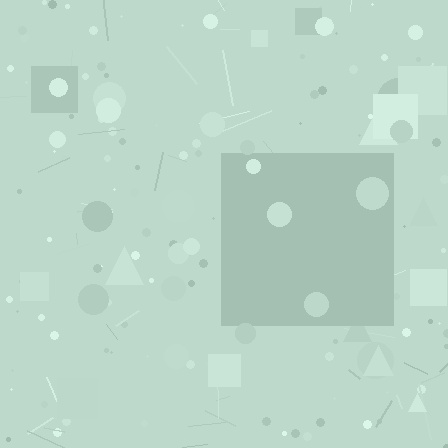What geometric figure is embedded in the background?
A square is embedded in the background.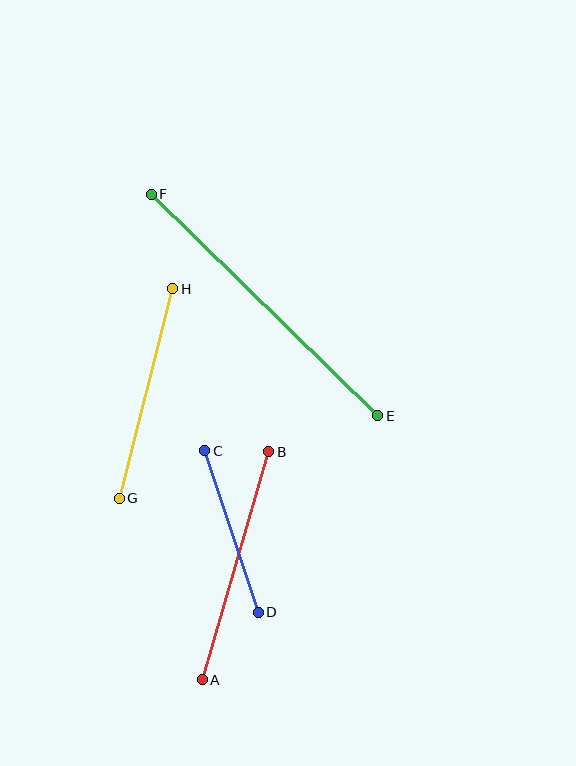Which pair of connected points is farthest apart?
Points E and F are farthest apart.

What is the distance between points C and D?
The distance is approximately 170 pixels.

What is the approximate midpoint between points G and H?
The midpoint is at approximately (146, 393) pixels.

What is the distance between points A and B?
The distance is approximately 237 pixels.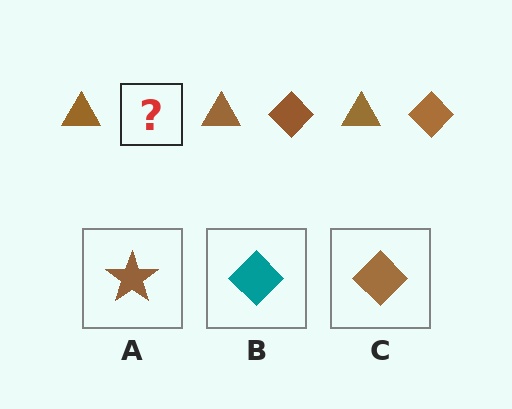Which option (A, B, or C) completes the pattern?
C.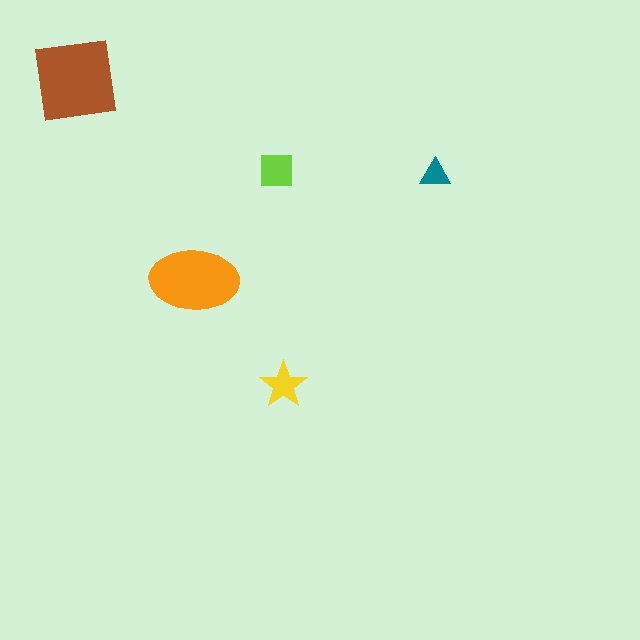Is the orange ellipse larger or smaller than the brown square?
Smaller.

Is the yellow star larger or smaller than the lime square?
Smaller.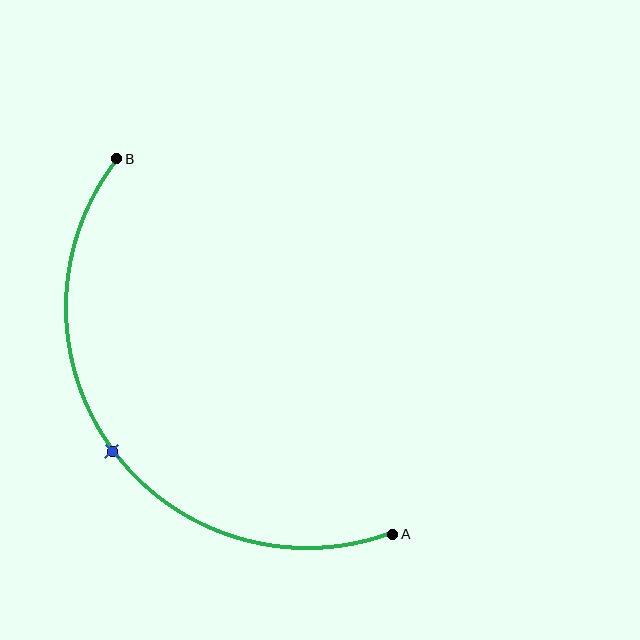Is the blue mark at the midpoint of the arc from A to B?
Yes. The blue mark lies on the arc at equal arc-length from both A and B — it is the arc midpoint.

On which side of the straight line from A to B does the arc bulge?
The arc bulges below and to the left of the straight line connecting A and B.